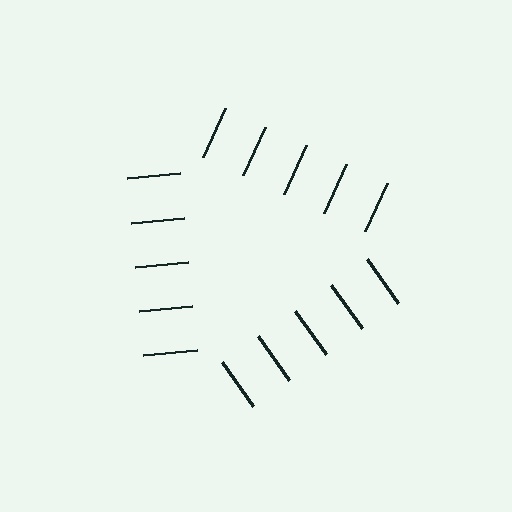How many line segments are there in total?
15 — 5 along each of the 3 edges.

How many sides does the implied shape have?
3 sides — the line-ends trace a triangle.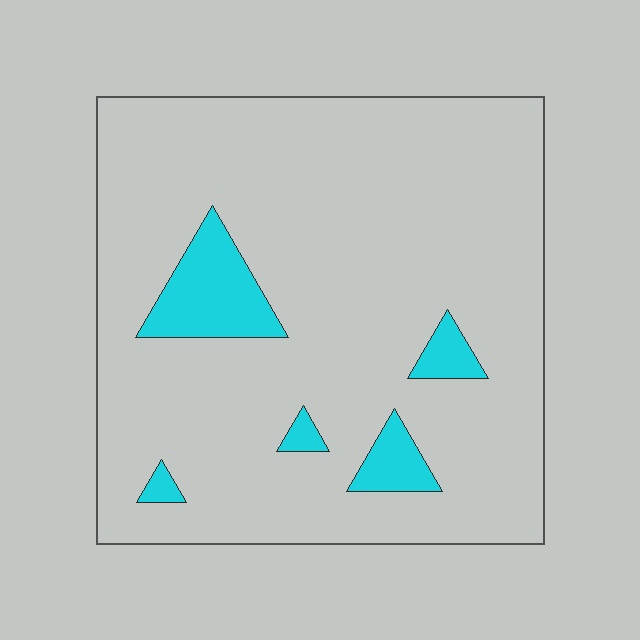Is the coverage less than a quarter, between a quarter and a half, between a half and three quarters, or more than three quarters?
Less than a quarter.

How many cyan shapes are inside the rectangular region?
5.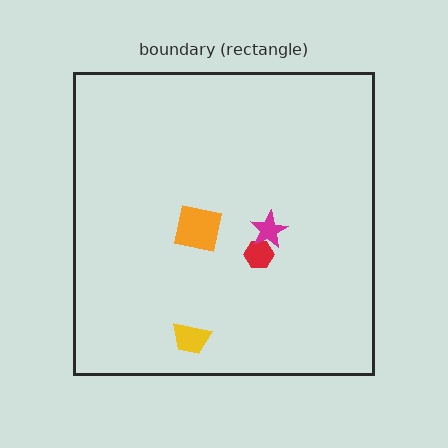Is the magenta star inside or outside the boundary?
Inside.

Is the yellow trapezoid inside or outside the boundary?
Inside.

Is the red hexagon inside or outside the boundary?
Inside.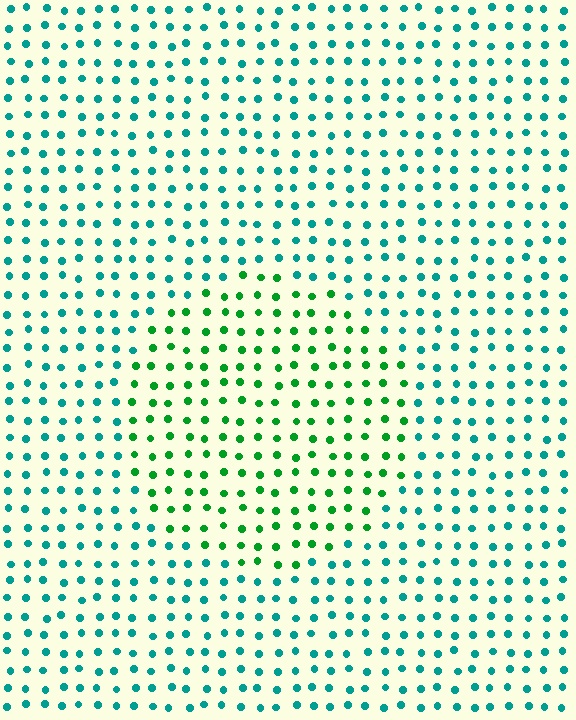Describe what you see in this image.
The image is filled with small teal elements in a uniform arrangement. A circle-shaped region is visible where the elements are tinted to a slightly different hue, forming a subtle color boundary.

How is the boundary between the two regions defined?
The boundary is defined purely by a slight shift in hue (about 43 degrees). Spacing, size, and orientation are identical on both sides.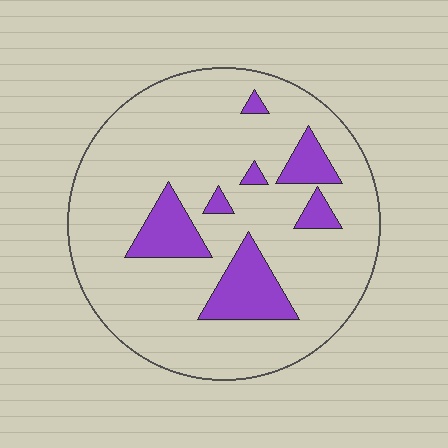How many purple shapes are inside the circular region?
7.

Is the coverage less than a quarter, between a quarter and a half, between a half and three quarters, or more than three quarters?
Less than a quarter.